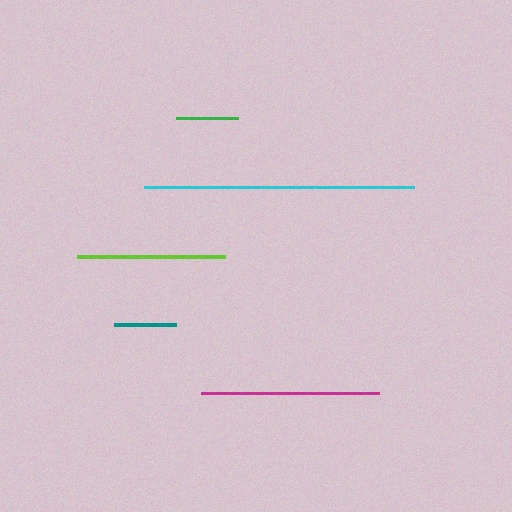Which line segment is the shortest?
The teal line is the shortest at approximately 62 pixels.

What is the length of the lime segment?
The lime segment is approximately 148 pixels long.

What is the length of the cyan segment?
The cyan segment is approximately 270 pixels long.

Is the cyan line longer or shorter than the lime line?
The cyan line is longer than the lime line.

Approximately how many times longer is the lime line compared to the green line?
The lime line is approximately 2.4 times the length of the green line.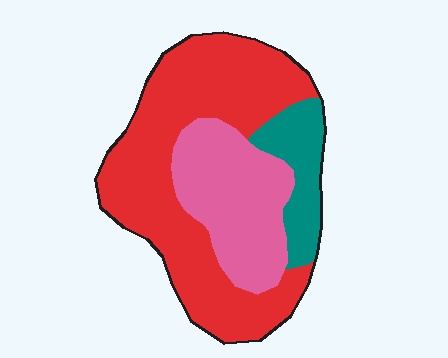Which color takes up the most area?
Red, at roughly 60%.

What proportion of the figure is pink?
Pink covers roughly 30% of the figure.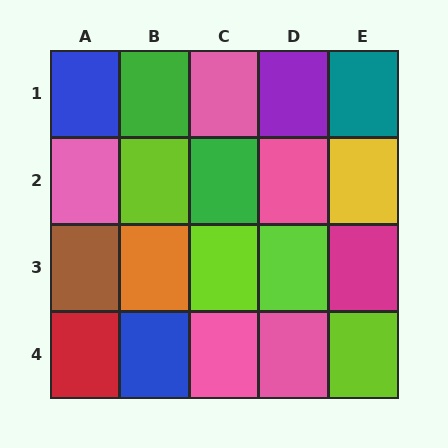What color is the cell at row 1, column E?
Teal.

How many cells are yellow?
1 cell is yellow.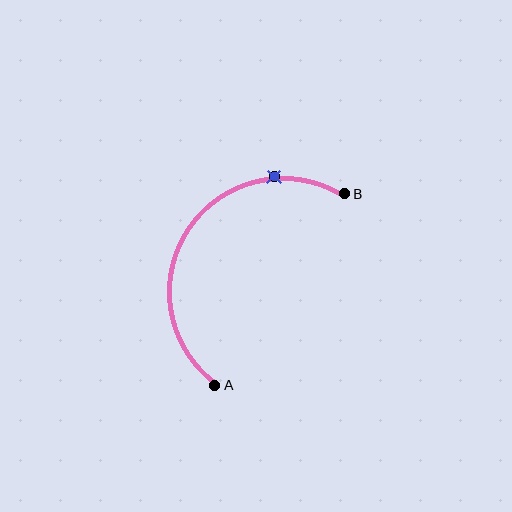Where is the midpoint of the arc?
The arc midpoint is the point on the curve farthest from the straight line joining A and B. It sits above and to the left of that line.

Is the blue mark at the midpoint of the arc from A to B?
No. The blue mark lies on the arc but is closer to endpoint B. The arc midpoint would be at the point on the curve equidistant along the arc from both A and B.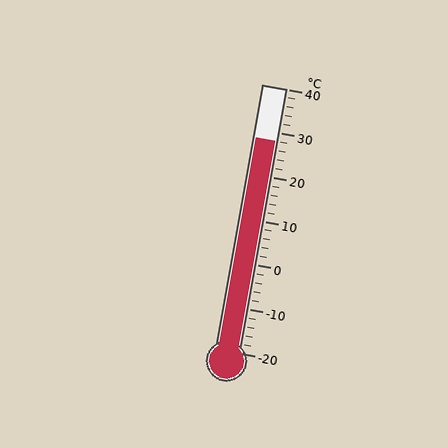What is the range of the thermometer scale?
The thermometer scale ranges from -20°C to 40°C.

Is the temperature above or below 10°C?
The temperature is above 10°C.